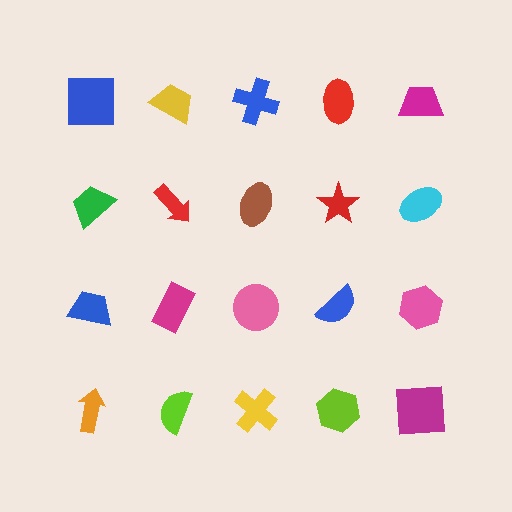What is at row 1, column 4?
A red ellipse.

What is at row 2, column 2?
A red arrow.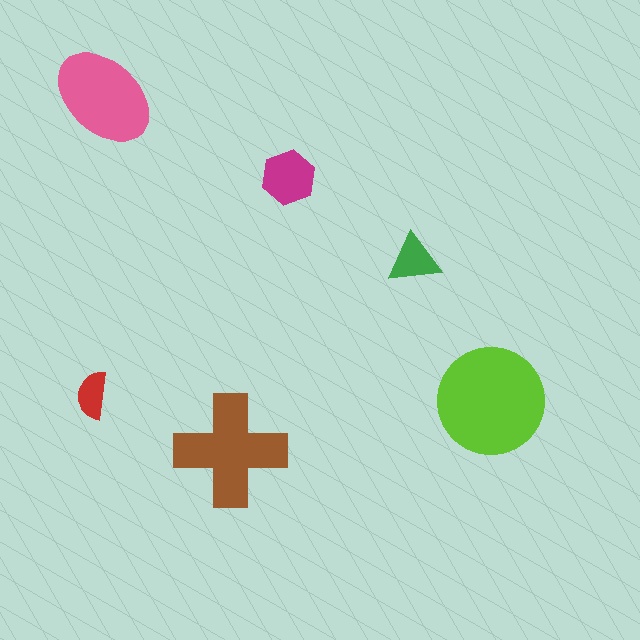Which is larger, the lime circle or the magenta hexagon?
The lime circle.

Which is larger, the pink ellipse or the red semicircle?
The pink ellipse.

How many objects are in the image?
There are 6 objects in the image.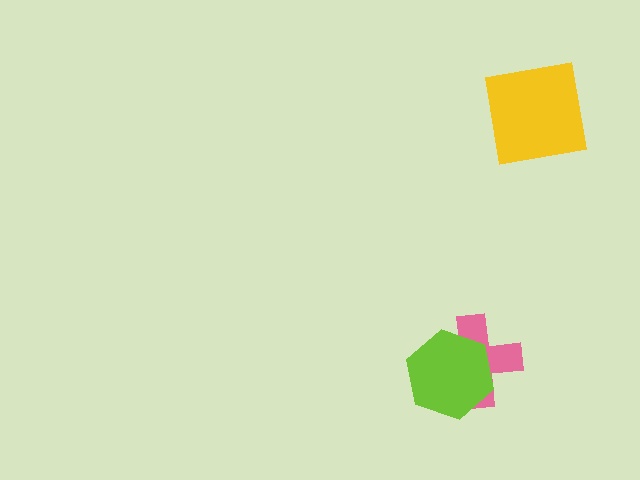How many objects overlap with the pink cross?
1 object overlaps with the pink cross.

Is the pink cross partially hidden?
Yes, it is partially covered by another shape.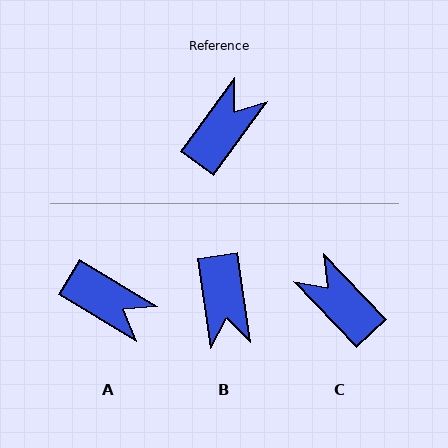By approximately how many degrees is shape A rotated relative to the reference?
Approximately 85 degrees clockwise.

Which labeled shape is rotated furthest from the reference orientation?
B, about 136 degrees away.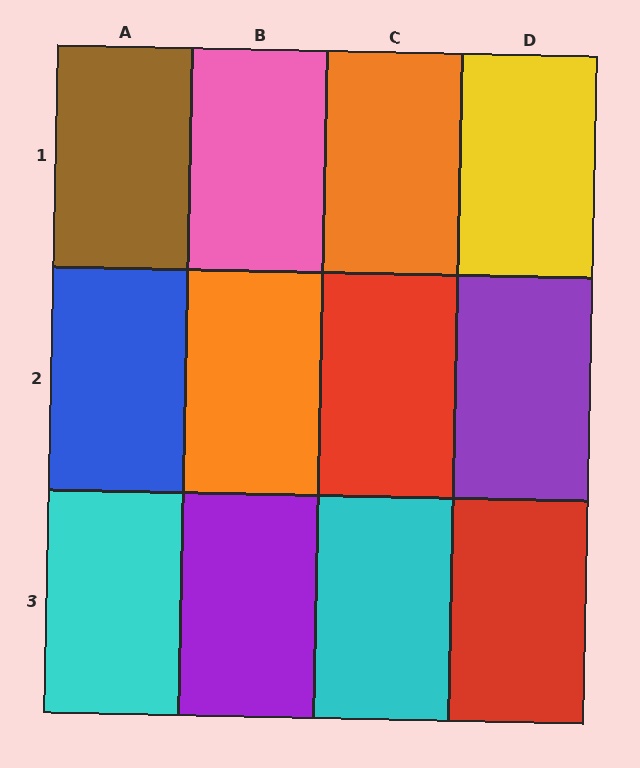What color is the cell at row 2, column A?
Blue.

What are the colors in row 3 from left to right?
Cyan, purple, cyan, red.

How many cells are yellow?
1 cell is yellow.